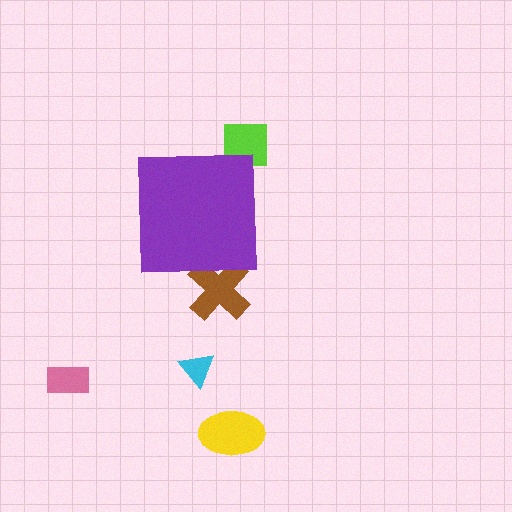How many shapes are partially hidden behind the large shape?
2 shapes are partially hidden.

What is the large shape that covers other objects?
A purple square.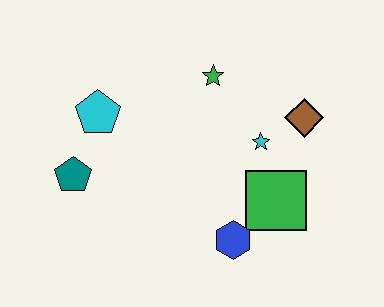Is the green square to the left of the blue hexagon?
No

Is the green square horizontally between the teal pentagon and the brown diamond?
Yes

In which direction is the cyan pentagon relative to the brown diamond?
The cyan pentagon is to the left of the brown diamond.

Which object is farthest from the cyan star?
The teal pentagon is farthest from the cyan star.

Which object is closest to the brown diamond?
The cyan star is closest to the brown diamond.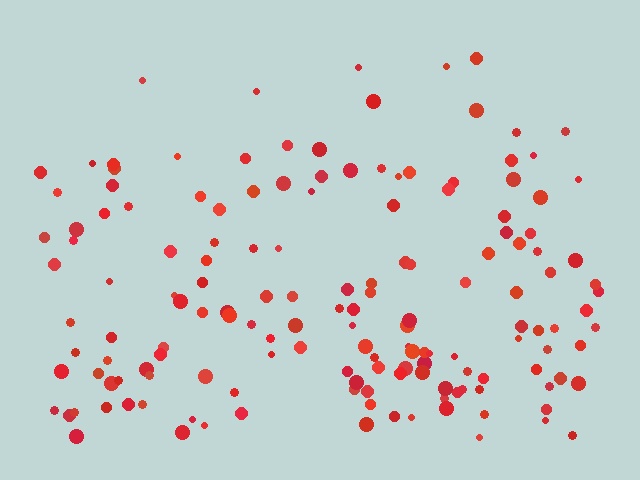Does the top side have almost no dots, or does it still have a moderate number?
Still a moderate number, just noticeably fewer than the bottom.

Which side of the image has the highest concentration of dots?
The bottom.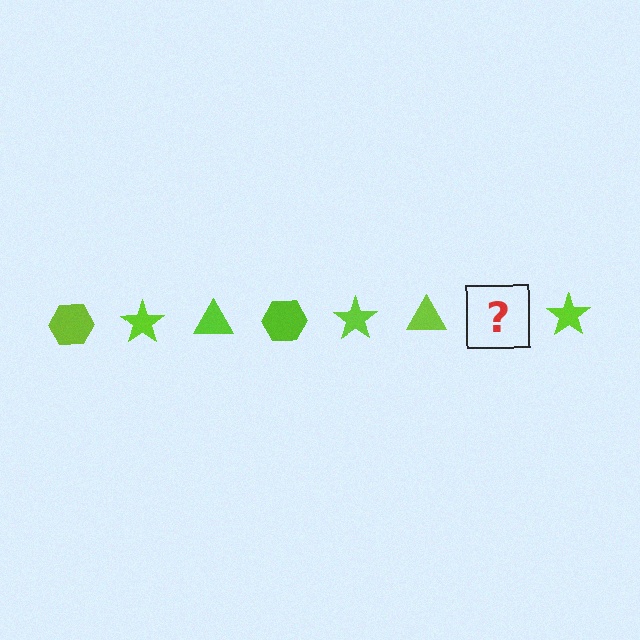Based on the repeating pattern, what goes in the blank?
The blank should be a lime hexagon.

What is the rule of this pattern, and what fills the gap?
The rule is that the pattern cycles through hexagon, star, triangle shapes in lime. The gap should be filled with a lime hexagon.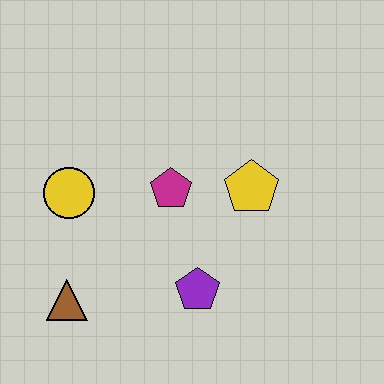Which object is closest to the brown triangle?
The yellow circle is closest to the brown triangle.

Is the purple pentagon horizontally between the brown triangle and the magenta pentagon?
No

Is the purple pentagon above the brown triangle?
Yes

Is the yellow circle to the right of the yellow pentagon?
No